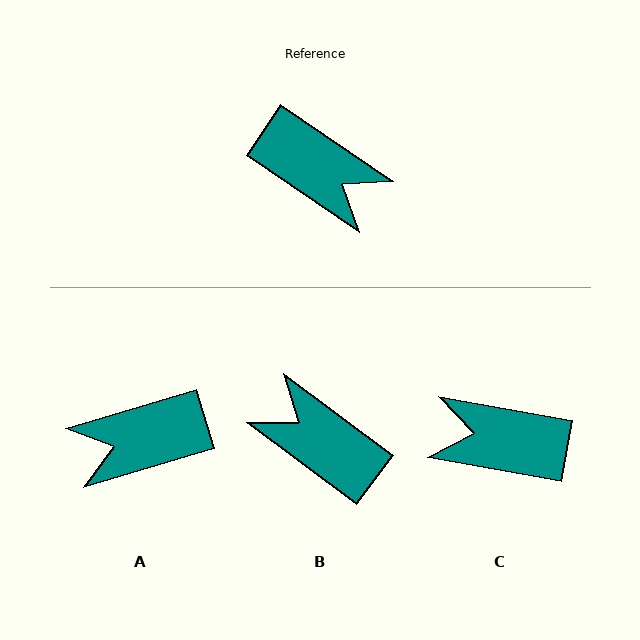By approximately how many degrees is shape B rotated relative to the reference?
Approximately 177 degrees counter-clockwise.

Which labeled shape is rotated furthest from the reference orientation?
B, about 177 degrees away.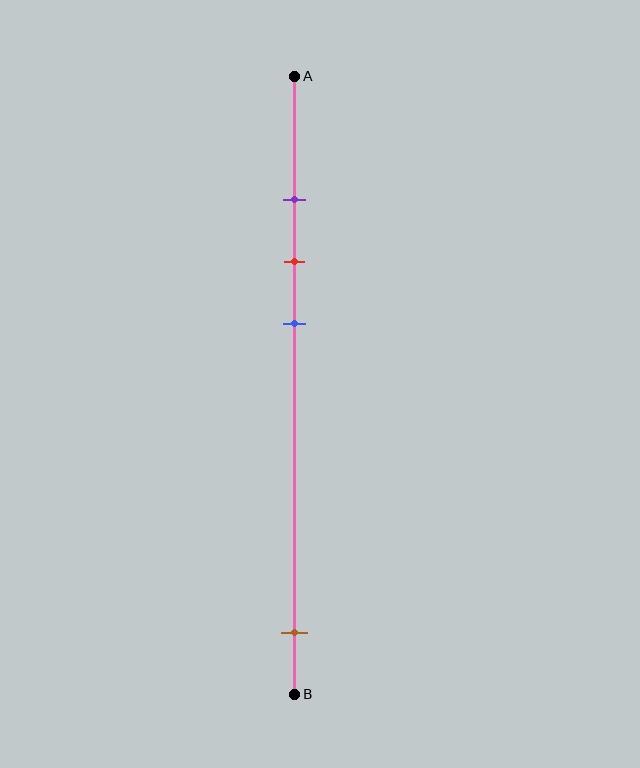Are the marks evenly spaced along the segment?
No, the marks are not evenly spaced.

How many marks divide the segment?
There are 4 marks dividing the segment.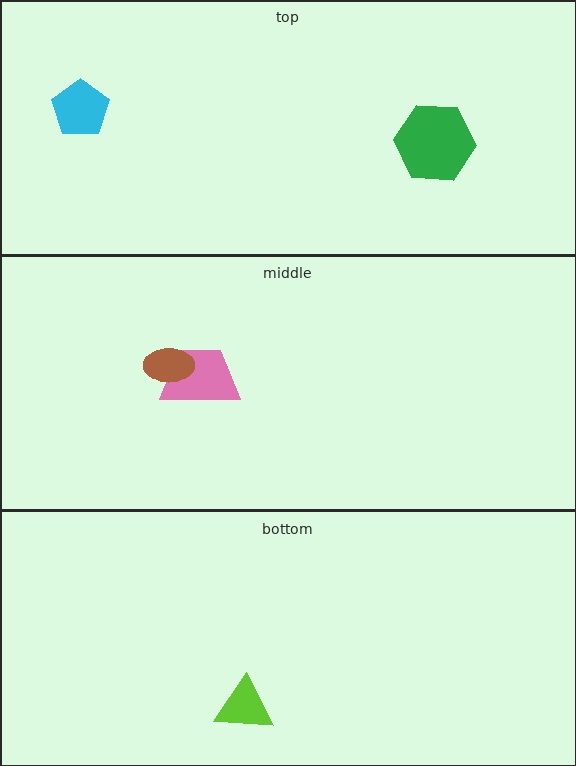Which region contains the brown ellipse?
The middle region.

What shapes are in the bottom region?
The lime triangle.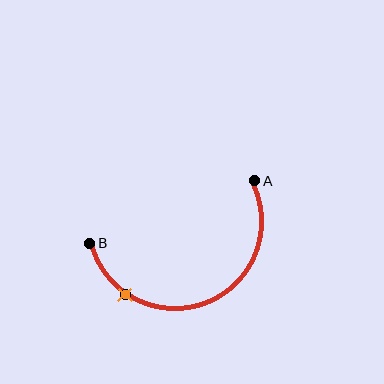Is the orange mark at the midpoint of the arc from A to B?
No. The orange mark lies on the arc but is closer to endpoint B. The arc midpoint would be at the point on the curve equidistant along the arc from both A and B.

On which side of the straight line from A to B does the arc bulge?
The arc bulges below the straight line connecting A and B.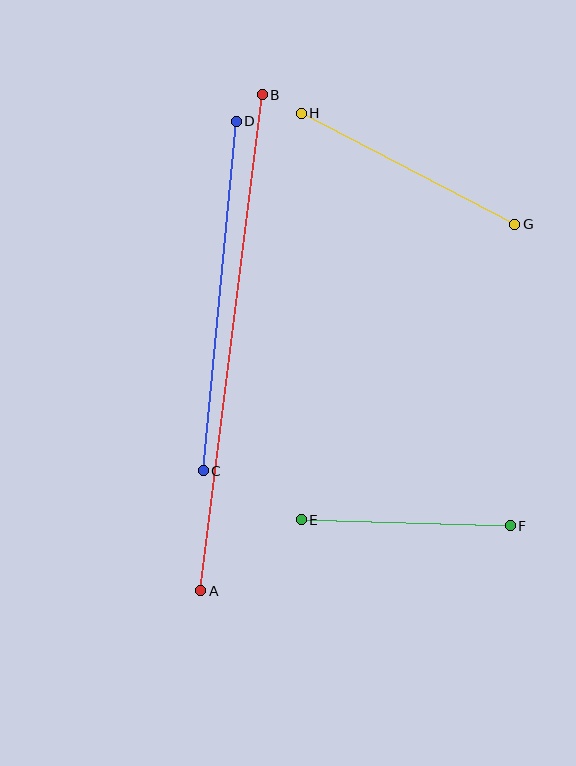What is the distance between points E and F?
The distance is approximately 209 pixels.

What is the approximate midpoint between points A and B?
The midpoint is at approximately (232, 343) pixels.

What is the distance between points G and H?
The distance is approximately 241 pixels.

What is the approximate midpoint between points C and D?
The midpoint is at approximately (220, 296) pixels.